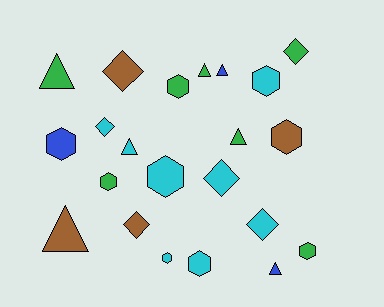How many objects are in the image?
There are 22 objects.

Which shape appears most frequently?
Hexagon, with 9 objects.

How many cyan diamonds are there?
There are 3 cyan diamonds.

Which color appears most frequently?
Cyan, with 8 objects.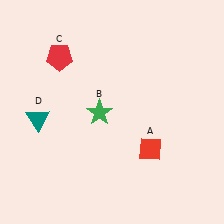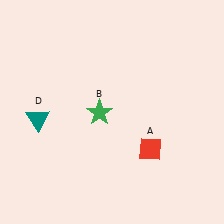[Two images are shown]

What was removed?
The red pentagon (C) was removed in Image 2.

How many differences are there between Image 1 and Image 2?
There is 1 difference between the two images.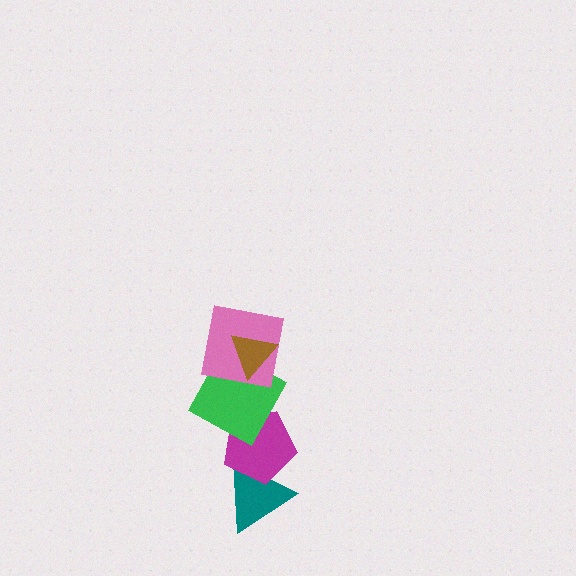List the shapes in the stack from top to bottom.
From top to bottom: the brown triangle, the pink square, the green square, the magenta pentagon, the teal triangle.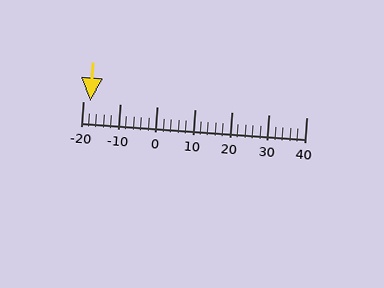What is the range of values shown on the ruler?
The ruler shows values from -20 to 40.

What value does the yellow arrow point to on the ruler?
The yellow arrow points to approximately -18.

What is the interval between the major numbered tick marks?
The major tick marks are spaced 10 units apart.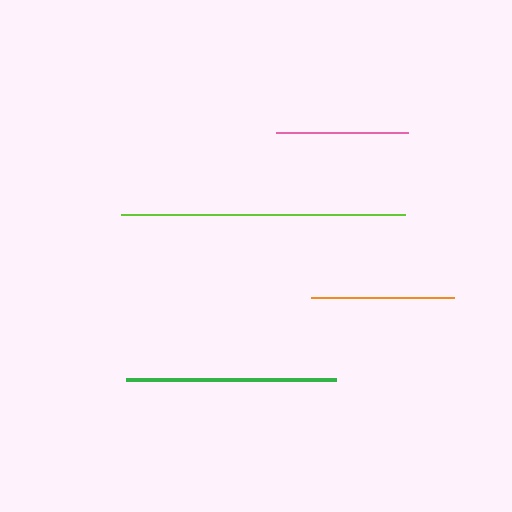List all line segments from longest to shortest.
From longest to shortest: lime, green, orange, pink.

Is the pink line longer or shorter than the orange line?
The orange line is longer than the pink line.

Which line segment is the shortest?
The pink line is the shortest at approximately 132 pixels.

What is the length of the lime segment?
The lime segment is approximately 285 pixels long.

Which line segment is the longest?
The lime line is the longest at approximately 285 pixels.